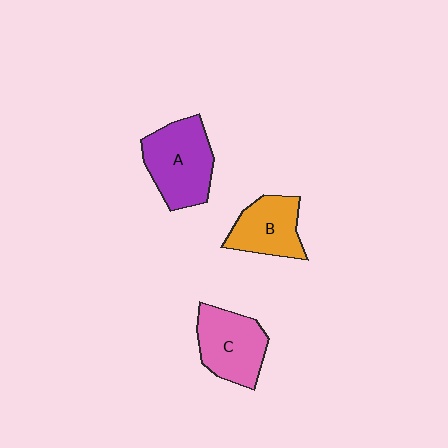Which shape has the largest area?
Shape A (purple).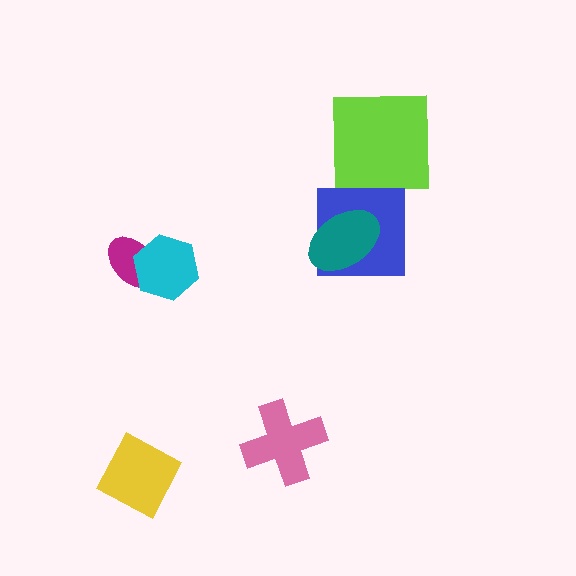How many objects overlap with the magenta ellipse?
1 object overlaps with the magenta ellipse.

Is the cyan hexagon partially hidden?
No, no other shape covers it.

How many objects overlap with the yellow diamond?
0 objects overlap with the yellow diamond.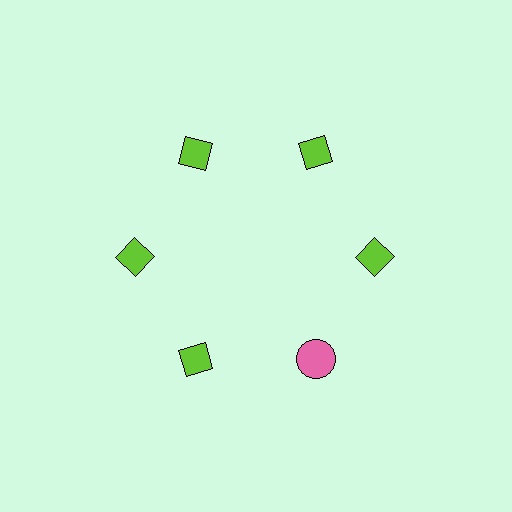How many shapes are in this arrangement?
There are 6 shapes arranged in a ring pattern.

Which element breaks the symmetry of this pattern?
The pink circle at roughly the 5 o'clock position breaks the symmetry. All other shapes are lime diamonds.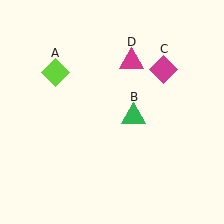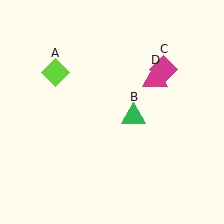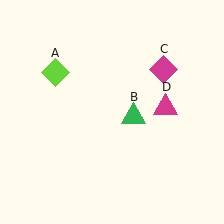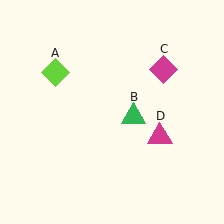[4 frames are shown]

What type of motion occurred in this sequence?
The magenta triangle (object D) rotated clockwise around the center of the scene.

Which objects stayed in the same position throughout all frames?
Lime diamond (object A) and green triangle (object B) and magenta diamond (object C) remained stationary.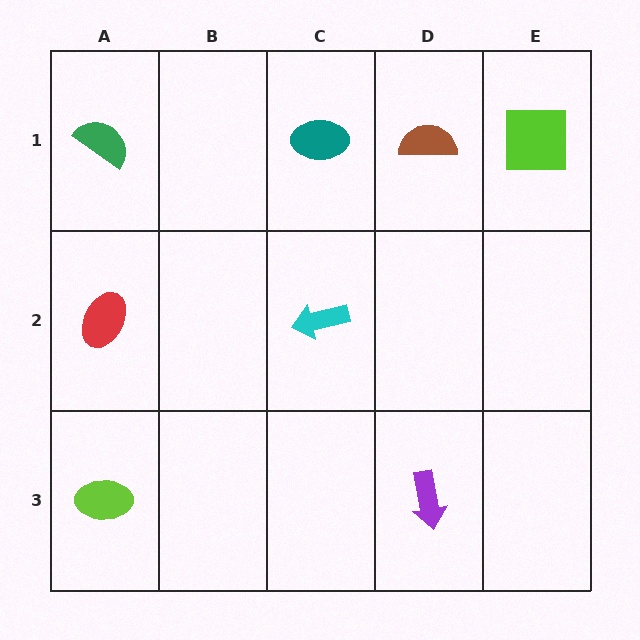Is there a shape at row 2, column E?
No, that cell is empty.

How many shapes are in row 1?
4 shapes.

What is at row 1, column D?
A brown semicircle.